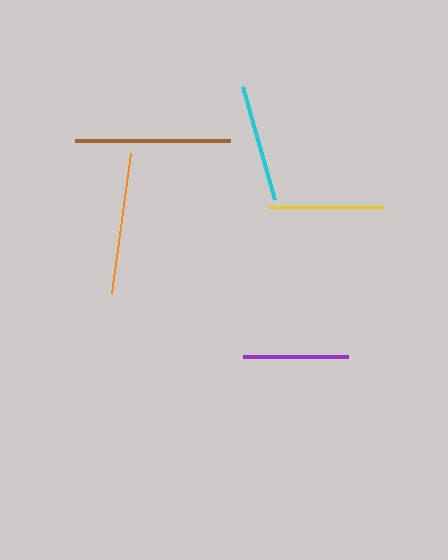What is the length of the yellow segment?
The yellow segment is approximately 115 pixels long.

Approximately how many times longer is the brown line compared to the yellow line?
The brown line is approximately 1.3 times the length of the yellow line.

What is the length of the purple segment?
The purple segment is approximately 105 pixels long.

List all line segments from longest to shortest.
From longest to shortest: brown, orange, cyan, yellow, purple.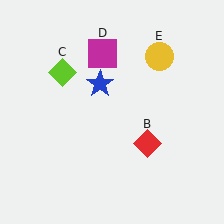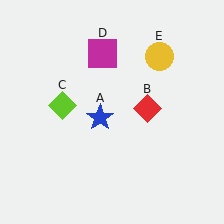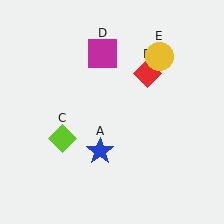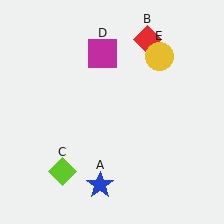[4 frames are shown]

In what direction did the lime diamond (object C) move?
The lime diamond (object C) moved down.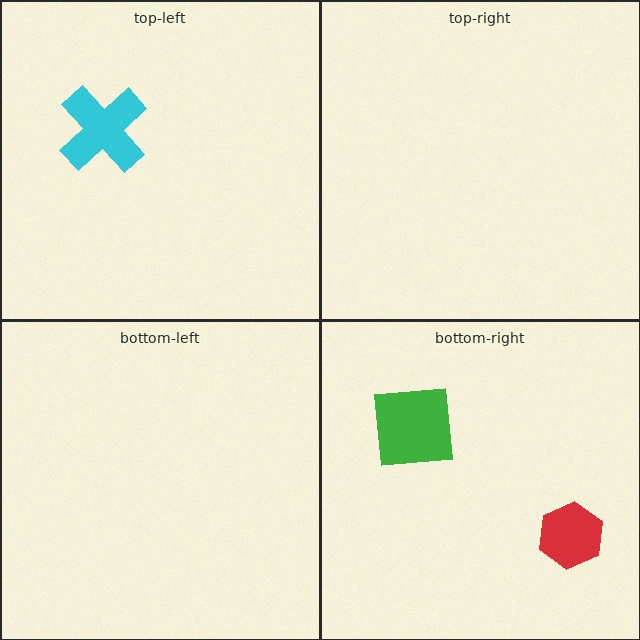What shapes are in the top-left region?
The cyan cross.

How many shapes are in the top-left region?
1.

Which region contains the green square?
The bottom-right region.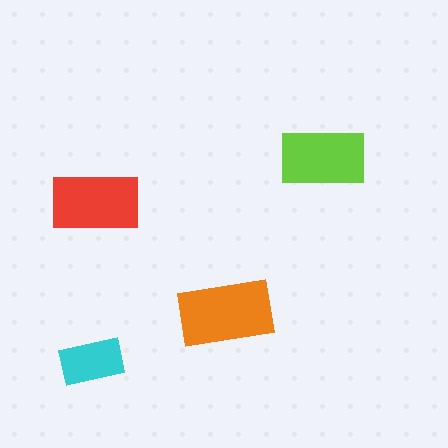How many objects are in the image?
There are 4 objects in the image.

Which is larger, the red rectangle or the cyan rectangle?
The red one.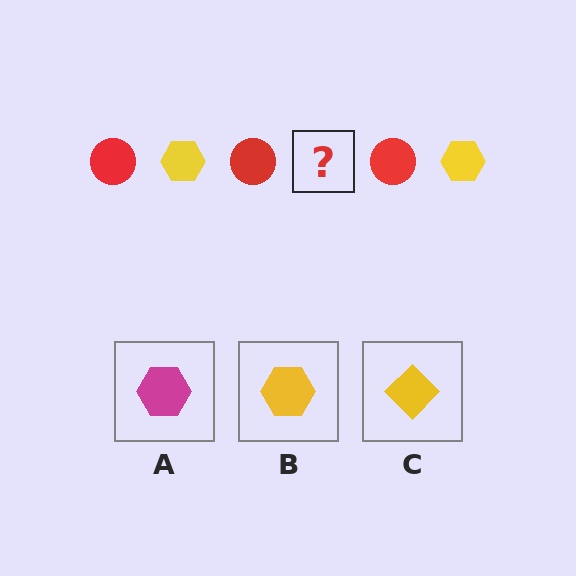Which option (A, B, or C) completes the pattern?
B.